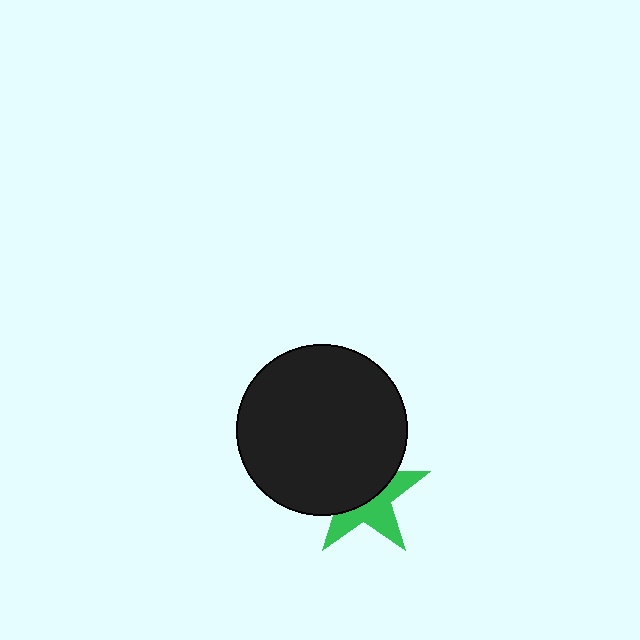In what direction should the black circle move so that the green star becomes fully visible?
The black circle should move up. That is the shortest direction to clear the overlap and leave the green star fully visible.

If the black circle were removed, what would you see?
You would see the complete green star.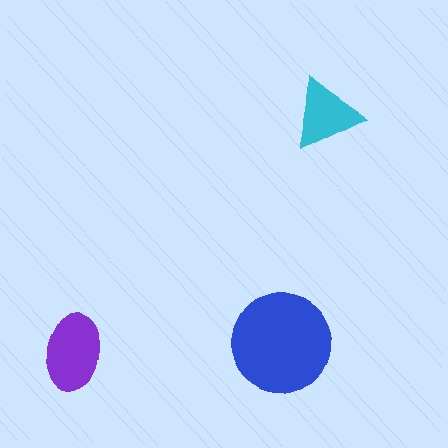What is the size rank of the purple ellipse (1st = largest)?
2nd.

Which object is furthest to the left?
The purple ellipse is leftmost.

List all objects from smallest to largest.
The cyan triangle, the purple ellipse, the blue circle.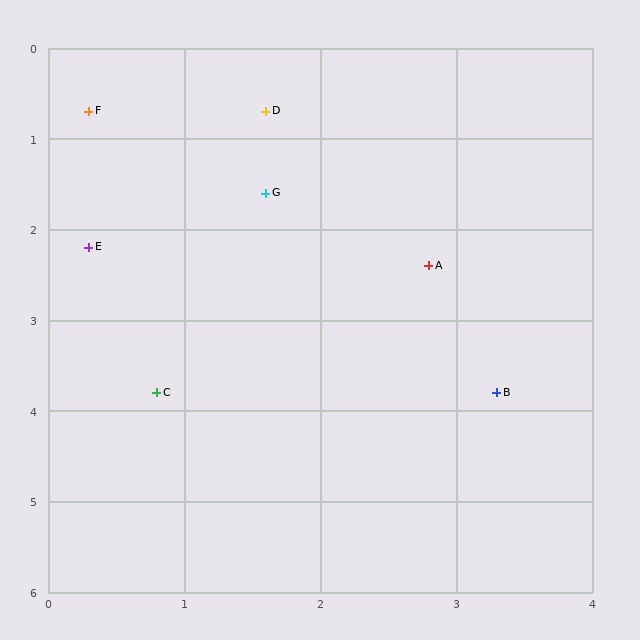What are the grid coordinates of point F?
Point F is at approximately (0.3, 0.7).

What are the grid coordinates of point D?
Point D is at approximately (1.6, 0.7).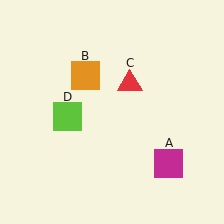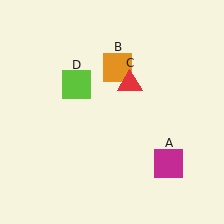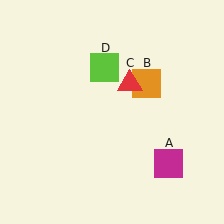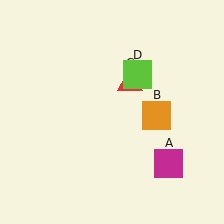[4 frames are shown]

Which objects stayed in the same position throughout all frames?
Magenta square (object A) and red triangle (object C) remained stationary.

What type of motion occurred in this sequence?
The orange square (object B), lime square (object D) rotated clockwise around the center of the scene.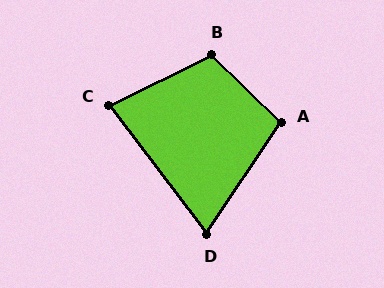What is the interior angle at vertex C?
Approximately 79 degrees (acute).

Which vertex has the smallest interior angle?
D, at approximately 71 degrees.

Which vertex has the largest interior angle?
B, at approximately 109 degrees.